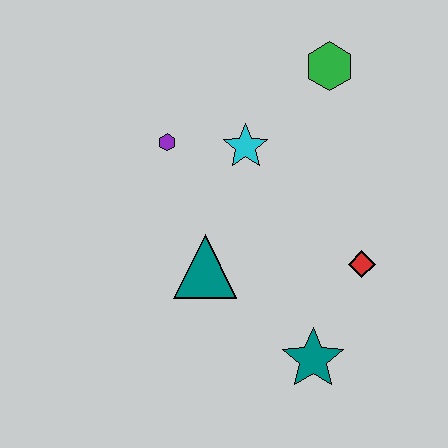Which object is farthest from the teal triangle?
The green hexagon is farthest from the teal triangle.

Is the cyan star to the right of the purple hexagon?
Yes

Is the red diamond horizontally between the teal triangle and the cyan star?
No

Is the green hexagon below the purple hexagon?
No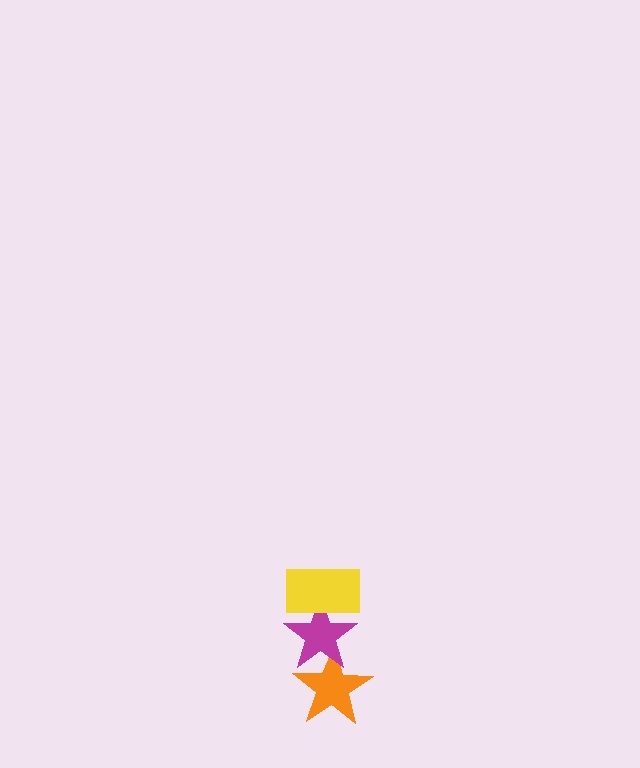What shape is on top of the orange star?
The magenta star is on top of the orange star.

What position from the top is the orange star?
The orange star is 3rd from the top.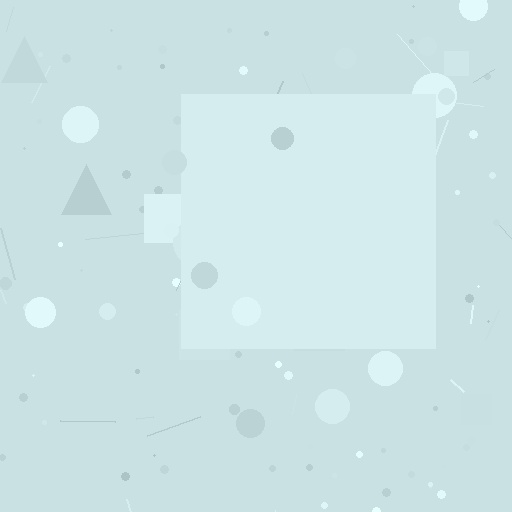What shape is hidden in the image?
A square is hidden in the image.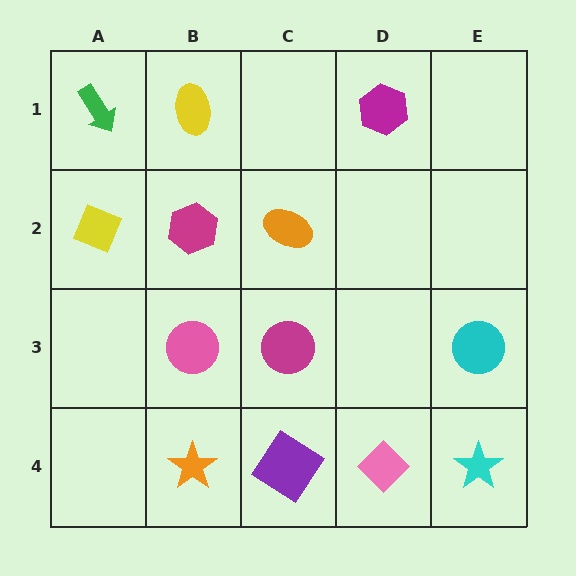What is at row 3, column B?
A pink circle.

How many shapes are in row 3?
3 shapes.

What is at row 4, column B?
An orange star.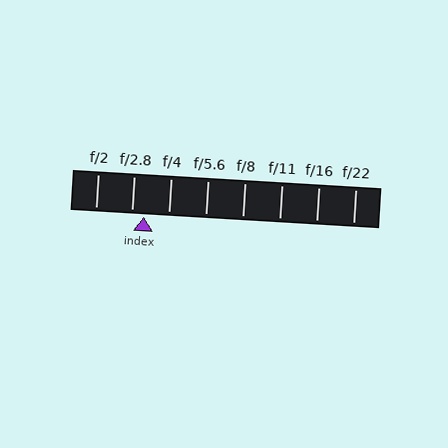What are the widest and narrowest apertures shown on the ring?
The widest aperture shown is f/2 and the narrowest is f/22.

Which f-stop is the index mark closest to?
The index mark is closest to f/2.8.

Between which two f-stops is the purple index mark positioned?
The index mark is between f/2.8 and f/4.